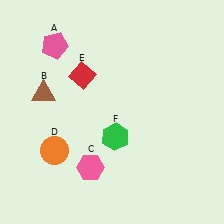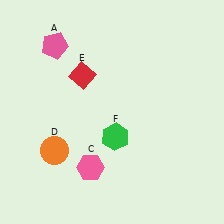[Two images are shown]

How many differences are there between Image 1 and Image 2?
There is 1 difference between the two images.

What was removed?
The brown triangle (B) was removed in Image 2.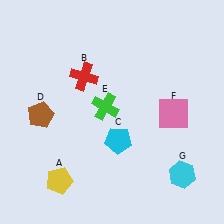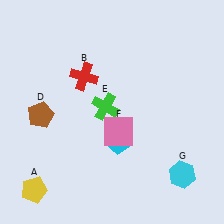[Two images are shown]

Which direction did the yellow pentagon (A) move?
The yellow pentagon (A) moved left.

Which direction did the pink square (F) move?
The pink square (F) moved left.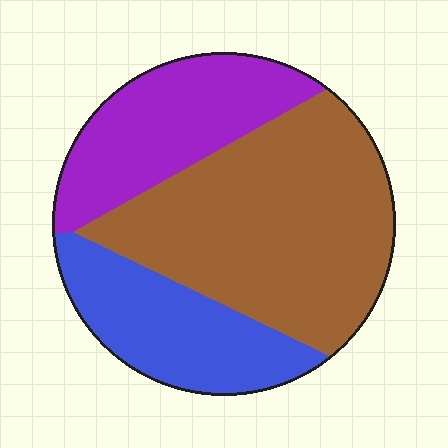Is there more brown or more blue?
Brown.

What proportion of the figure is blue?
Blue takes up less than a quarter of the figure.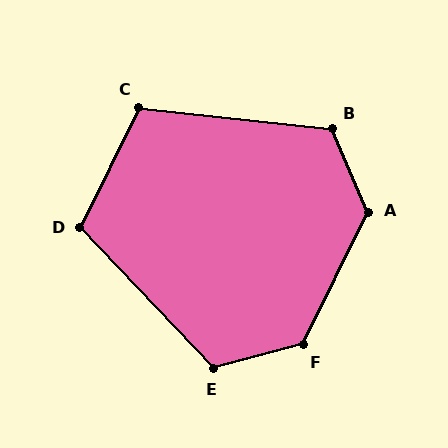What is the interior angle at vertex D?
Approximately 110 degrees (obtuse).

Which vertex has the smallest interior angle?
C, at approximately 110 degrees.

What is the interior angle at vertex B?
Approximately 119 degrees (obtuse).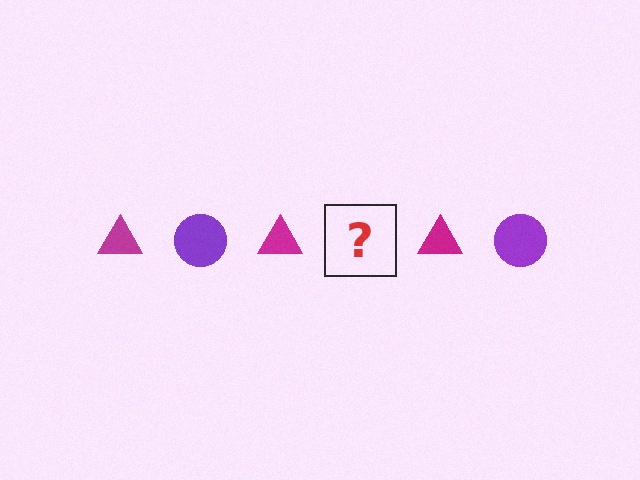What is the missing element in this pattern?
The missing element is a purple circle.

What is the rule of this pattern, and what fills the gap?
The rule is that the pattern alternates between magenta triangle and purple circle. The gap should be filled with a purple circle.